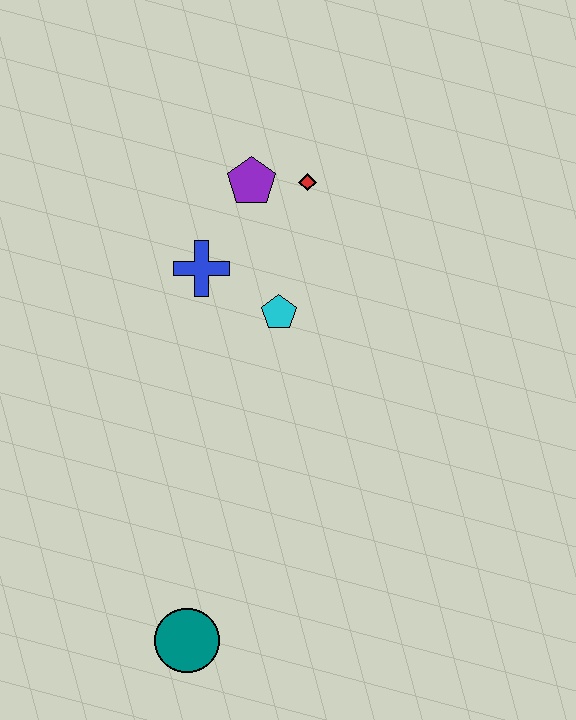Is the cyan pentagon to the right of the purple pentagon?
Yes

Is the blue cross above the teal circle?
Yes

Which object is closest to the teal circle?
The cyan pentagon is closest to the teal circle.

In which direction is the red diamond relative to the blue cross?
The red diamond is to the right of the blue cross.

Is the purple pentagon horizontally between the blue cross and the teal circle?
No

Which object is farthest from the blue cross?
The teal circle is farthest from the blue cross.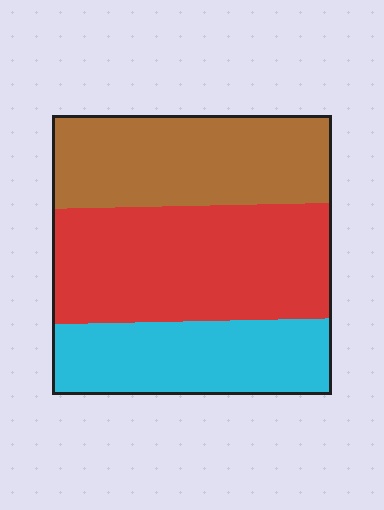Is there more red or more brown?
Red.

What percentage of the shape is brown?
Brown takes up between a sixth and a third of the shape.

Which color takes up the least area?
Cyan, at roughly 25%.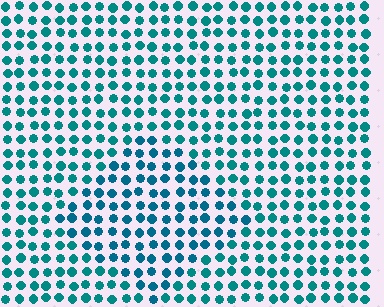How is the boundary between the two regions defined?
The boundary is defined purely by a slight shift in hue (about 17 degrees). Spacing, size, and orientation are identical on both sides.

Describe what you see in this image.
The image is filled with small teal elements in a uniform arrangement. A diamond-shaped region is visible where the elements are tinted to a slightly different hue, forming a subtle color boundary.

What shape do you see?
I see a diamond.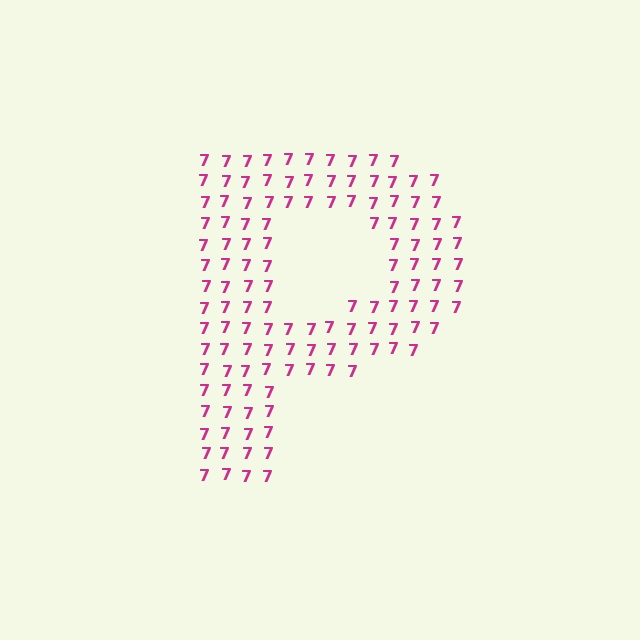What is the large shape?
The large shape is the letter P.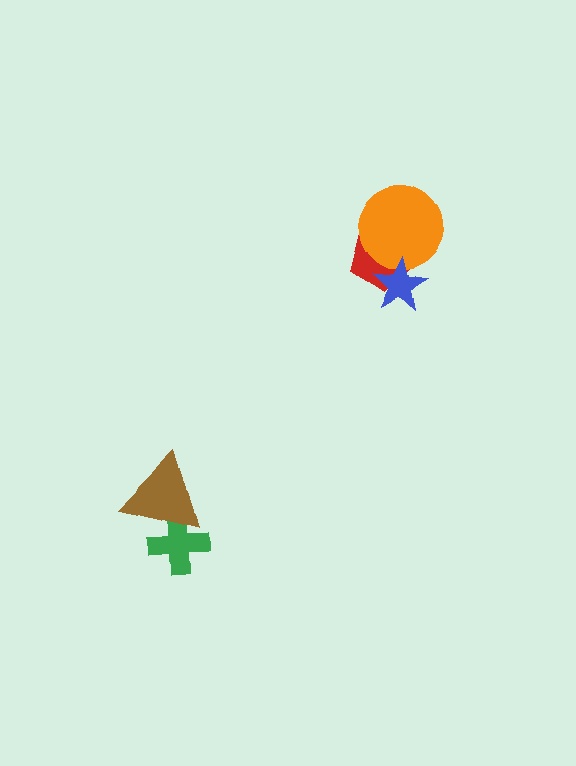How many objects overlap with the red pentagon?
2 objects overlap with the red pentagon.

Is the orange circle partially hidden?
Yes, it is partially covered by another shape.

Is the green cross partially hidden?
Yes, it is partially covered by another shape.